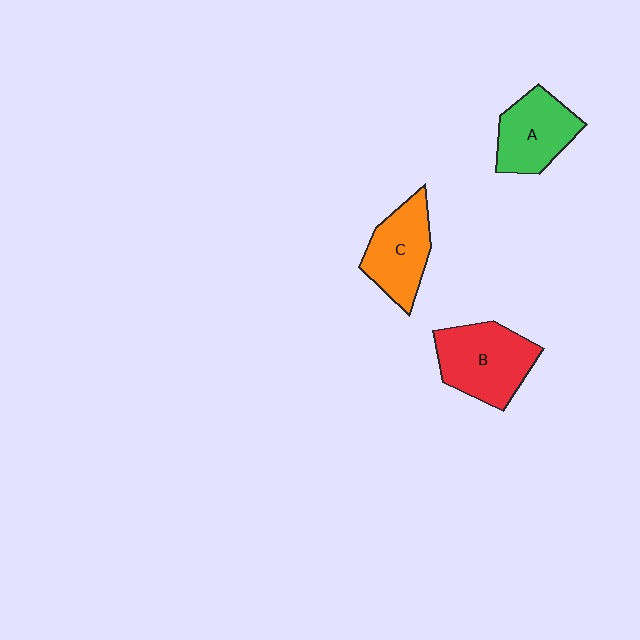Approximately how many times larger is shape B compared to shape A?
Approximately 1.2 times.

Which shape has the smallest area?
Shape A (green).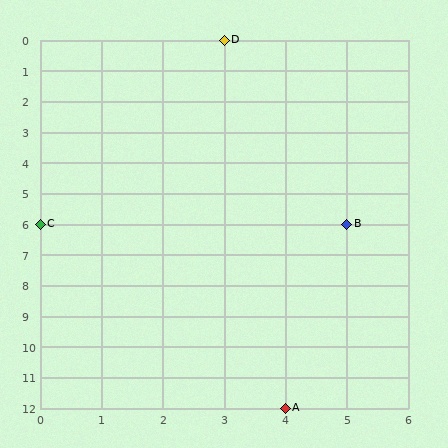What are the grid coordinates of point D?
Point D is at grid coordinates (3, 0).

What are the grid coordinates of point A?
Point A is at grid coordinates (4, 12).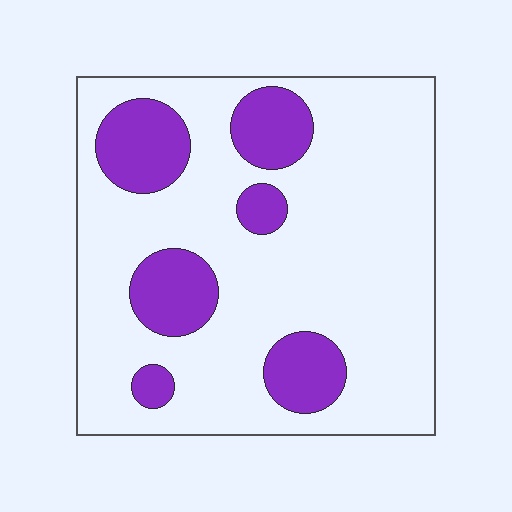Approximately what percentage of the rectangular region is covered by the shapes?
Approximately 20%.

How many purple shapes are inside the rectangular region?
6.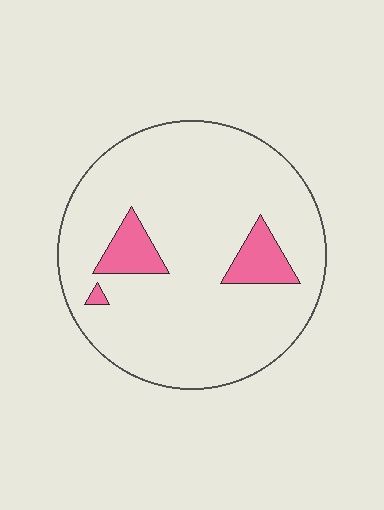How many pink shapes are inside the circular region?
3.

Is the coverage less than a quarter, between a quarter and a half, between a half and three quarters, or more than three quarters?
Less than a quarter.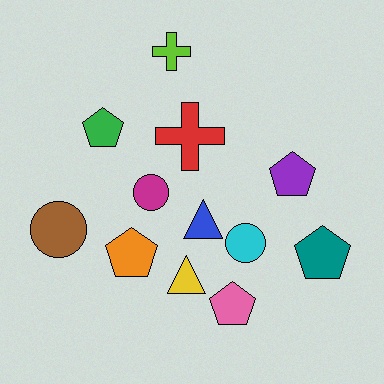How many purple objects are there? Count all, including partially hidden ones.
There is 1 purple object.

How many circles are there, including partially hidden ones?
There are 3 circles.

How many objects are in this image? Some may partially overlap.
There are 12 objects.